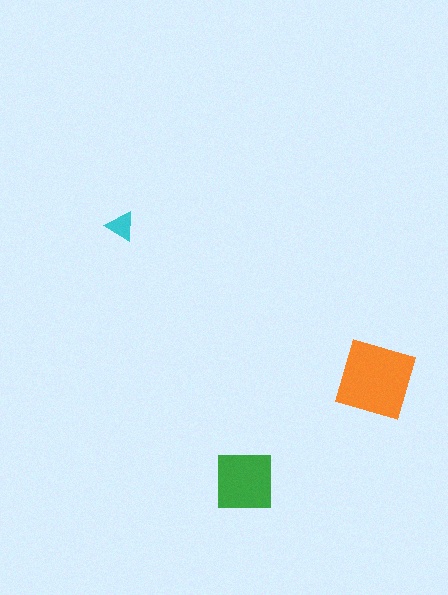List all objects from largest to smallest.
The orange diamond, the green square, the cyan triangle.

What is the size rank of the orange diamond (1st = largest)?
1st.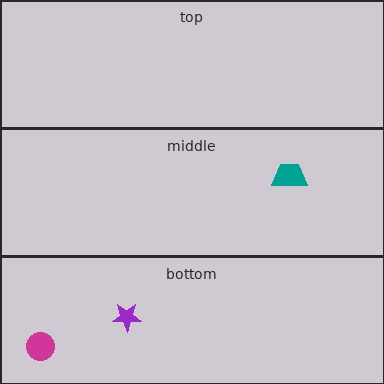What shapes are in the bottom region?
The purple star, the magenta circle.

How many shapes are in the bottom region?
2.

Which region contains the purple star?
The bottom region.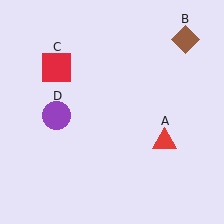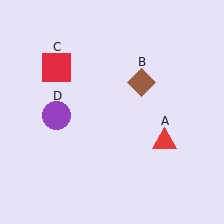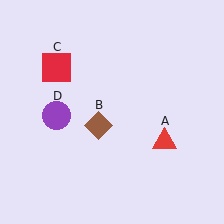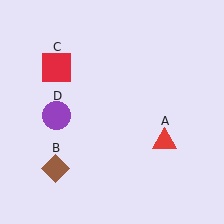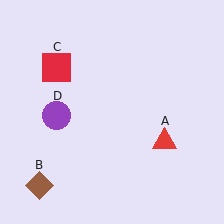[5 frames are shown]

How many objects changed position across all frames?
1 object changed position: brown diamond (object B).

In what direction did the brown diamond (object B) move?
The brown diamond (object B) moved down and to the left.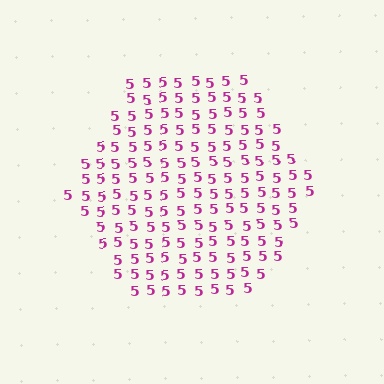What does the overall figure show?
The overall figure shows a hexagon.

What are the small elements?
The small elements are digit 5's.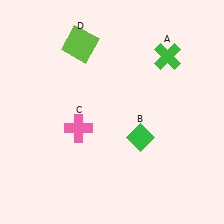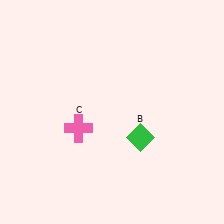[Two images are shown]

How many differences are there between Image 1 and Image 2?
There are 2 differences between the two images.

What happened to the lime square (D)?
The lime square (D) was removed in Image 2. It was in the top-left area of Image 1.